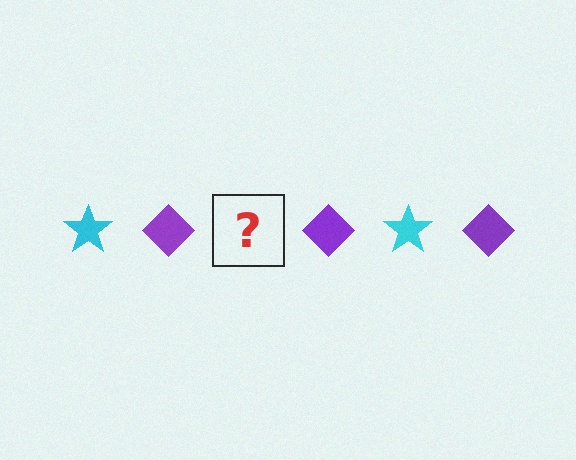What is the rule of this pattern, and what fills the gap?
The rule is that the pattern alternates between cyan star and purple diamond. The gap should be filled with a cyan star.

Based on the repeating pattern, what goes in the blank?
The blank should be a cyan star.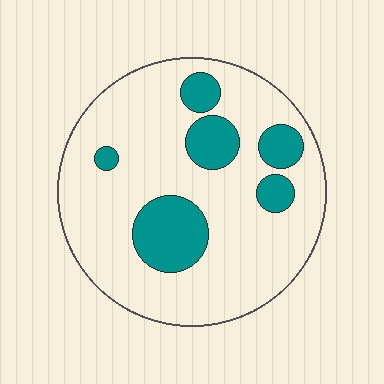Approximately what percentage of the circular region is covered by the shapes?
Approximately 20%.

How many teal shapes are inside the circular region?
6.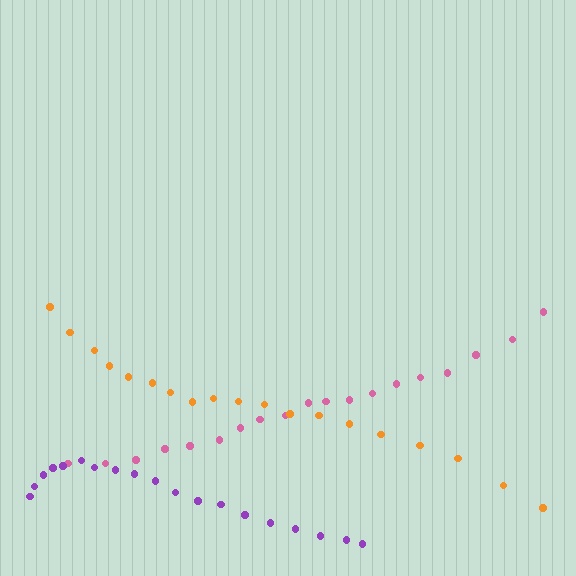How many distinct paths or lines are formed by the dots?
There are 3 distinct paths.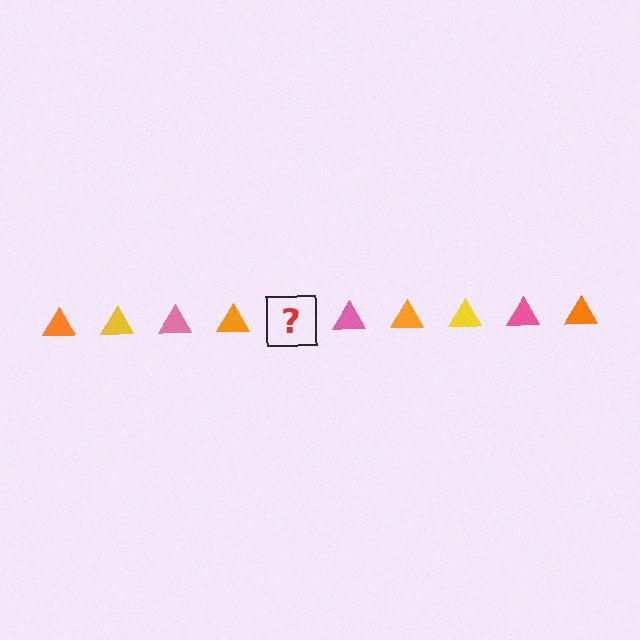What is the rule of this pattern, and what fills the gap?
The rule is that the pattern cycles through orange, yellow, pink triangles. The gap should be filled with a yellow triangle.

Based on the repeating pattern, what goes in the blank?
The blank should be a yellow triangle.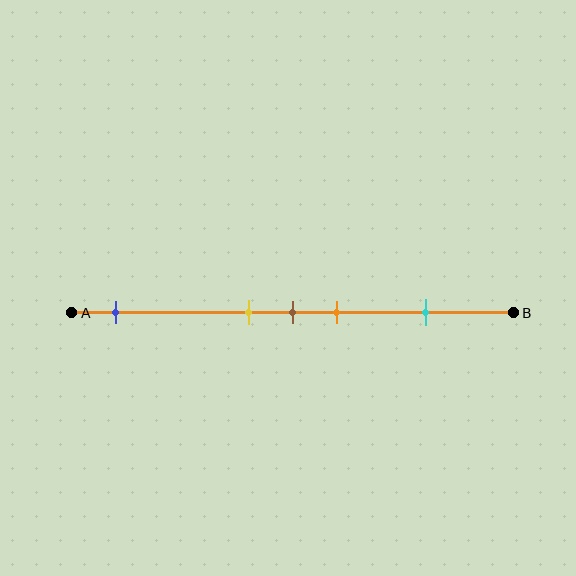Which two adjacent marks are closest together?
The yellow and brown marks are the closest adjacent pair.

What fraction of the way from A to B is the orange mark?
The orange mark is approximately 60% (0.6) of the way from A to B.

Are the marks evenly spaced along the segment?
No, the marks are not evenly spaced.